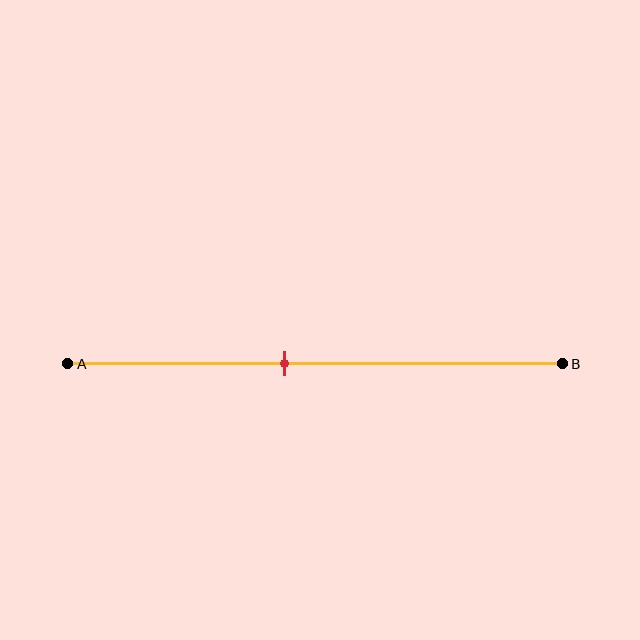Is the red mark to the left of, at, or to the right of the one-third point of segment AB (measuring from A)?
The red mark is to the right of the one-third point of segment AB.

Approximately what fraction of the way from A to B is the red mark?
The red mark is approximately 45% of the way from A to B.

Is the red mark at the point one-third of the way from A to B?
No, the mark is at about 45% from A, not at the 33% one-third point.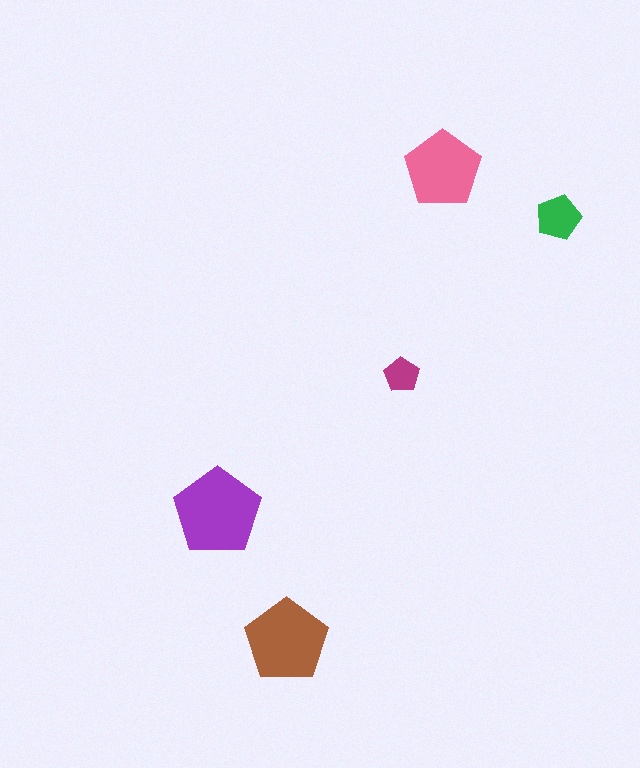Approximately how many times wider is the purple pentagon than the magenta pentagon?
About 2.5 times wider.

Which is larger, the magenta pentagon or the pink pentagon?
The pink one.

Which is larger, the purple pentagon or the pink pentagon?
The purple one.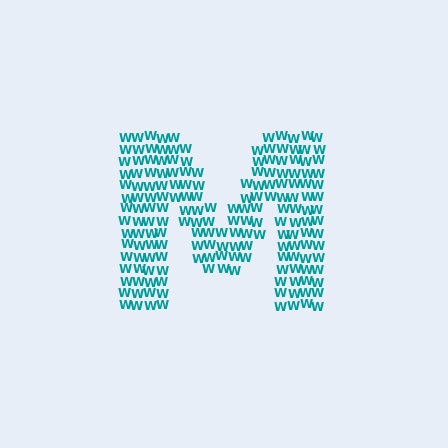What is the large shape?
The large shape is the letter M.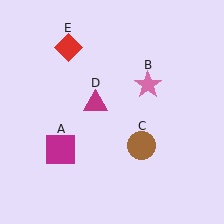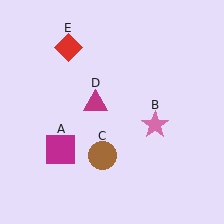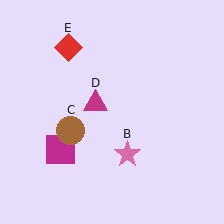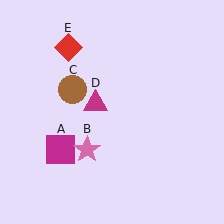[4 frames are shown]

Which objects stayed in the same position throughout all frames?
Magenta square (object A) and magenta triangle (object D) and red diamond (object E) remained stationary.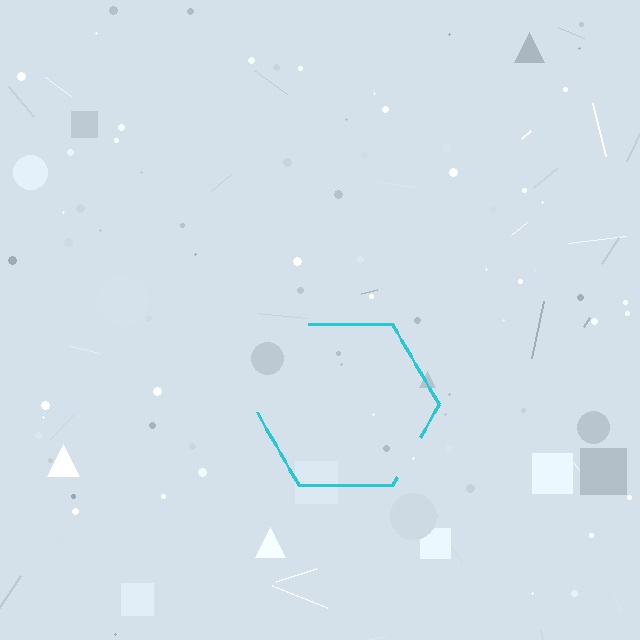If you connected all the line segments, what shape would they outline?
They would outline a hexagon.